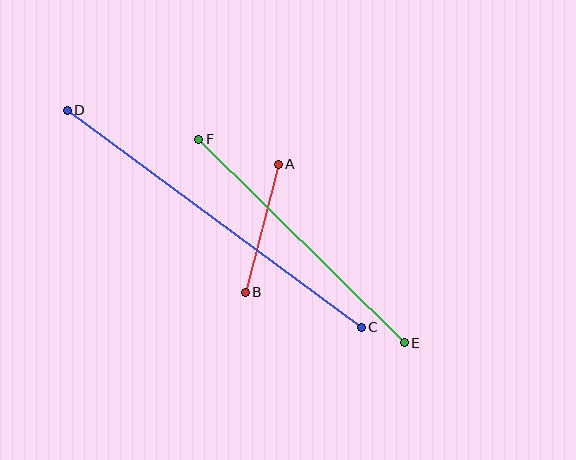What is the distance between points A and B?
The distance is approximately 132 pixels.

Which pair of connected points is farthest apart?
Points C and D are farthest apart.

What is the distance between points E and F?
The distance is approximately 289 pixels.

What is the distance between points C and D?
The distance is approximately 365 pixels.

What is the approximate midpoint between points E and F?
The midpoint is at approximately (301, 241) pixels.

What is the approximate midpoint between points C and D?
The midpoint is at approximately (214, 219) pixels.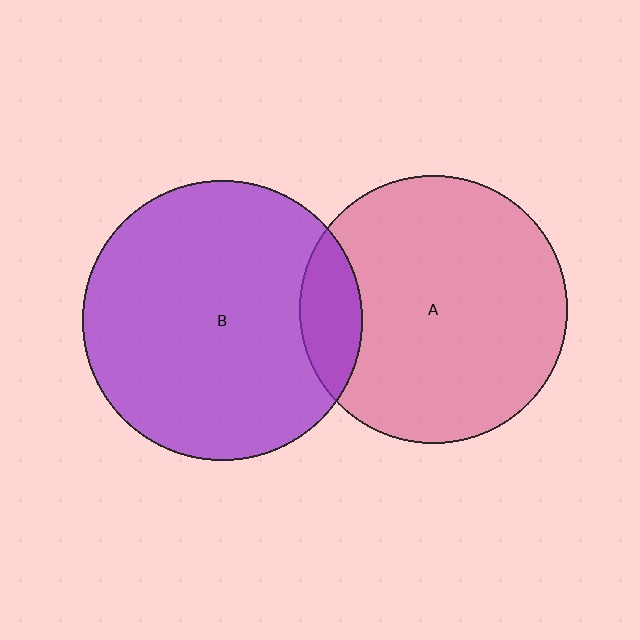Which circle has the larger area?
Circle B (purple).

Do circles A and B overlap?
Yes.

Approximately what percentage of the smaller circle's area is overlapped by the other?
Approximately 15%.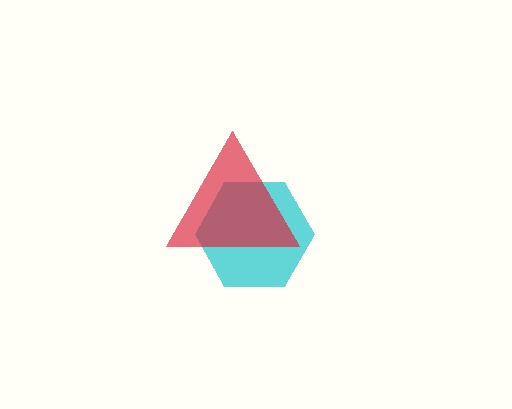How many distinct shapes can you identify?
There are 2 distinct shapes: a cyan hexagon, a red triangle.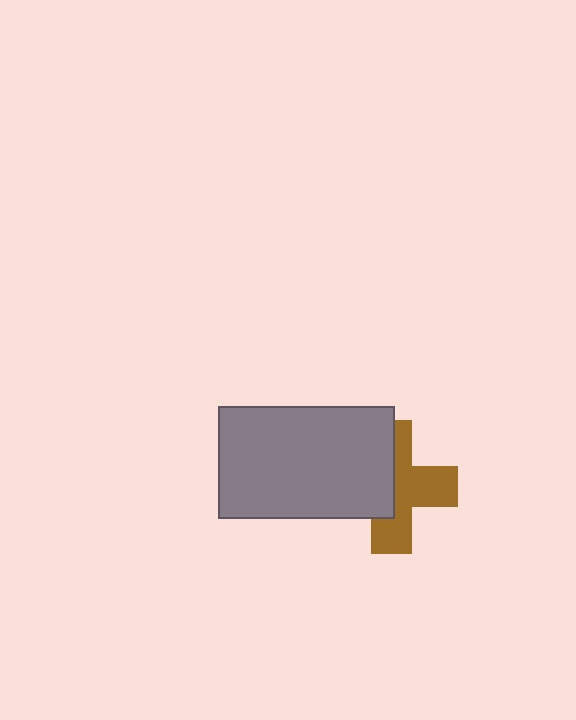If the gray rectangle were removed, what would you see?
You would see the complete brown cross.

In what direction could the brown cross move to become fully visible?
The brown cross could move right. That would shift it out from behind the gray rectangle entirely.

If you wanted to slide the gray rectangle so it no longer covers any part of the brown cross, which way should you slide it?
Slide it left — that is the most direct way to separate the two shapes.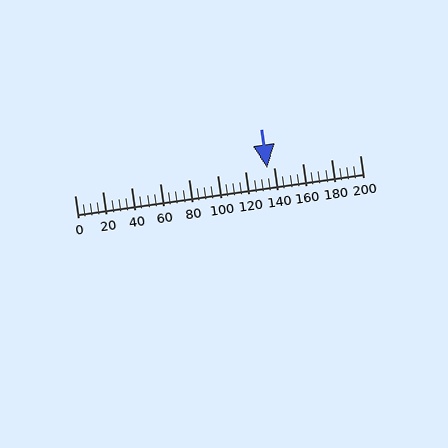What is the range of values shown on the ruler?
The ruler shows values from 0 to 200.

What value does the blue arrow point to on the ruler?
The blue arrow points to approximately 135.